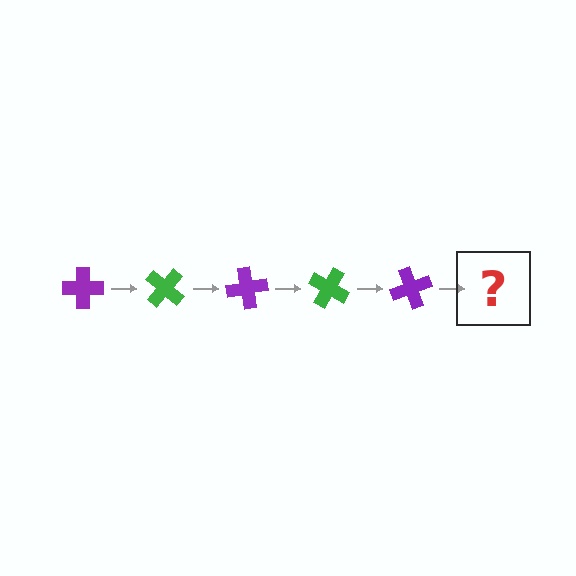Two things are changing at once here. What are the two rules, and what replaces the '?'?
The two rules are that it rotates 40 degrees each step and the color cycles through purple and green. The '?' should be a green cross, rotated 200 degrees from the start.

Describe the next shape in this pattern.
It should be a green cross, rotated 200 degrees from the start.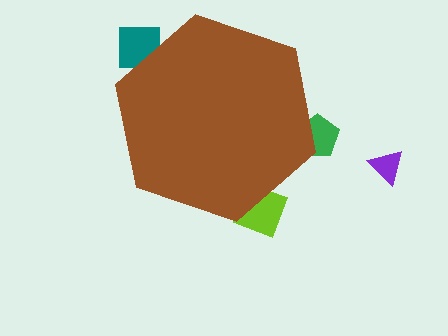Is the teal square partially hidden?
Yes, the teal square is partially hidden behind the brown hexagon.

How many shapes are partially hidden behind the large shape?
3 shapes are partially hidden.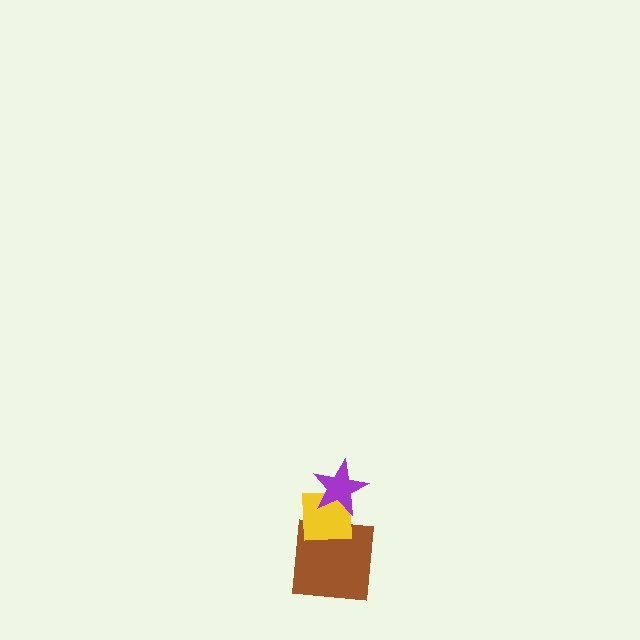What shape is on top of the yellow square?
The purple star is on top of the yellow square.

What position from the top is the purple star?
The purple star is 1st from the top.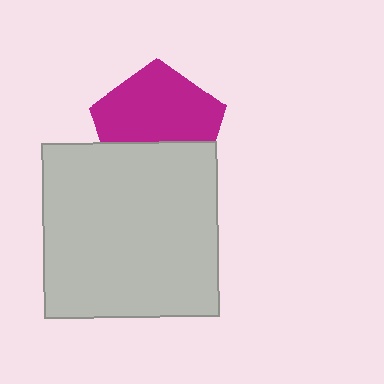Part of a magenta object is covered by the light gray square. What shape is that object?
It is a pentagon.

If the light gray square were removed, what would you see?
You would see the complete magenta pentagon.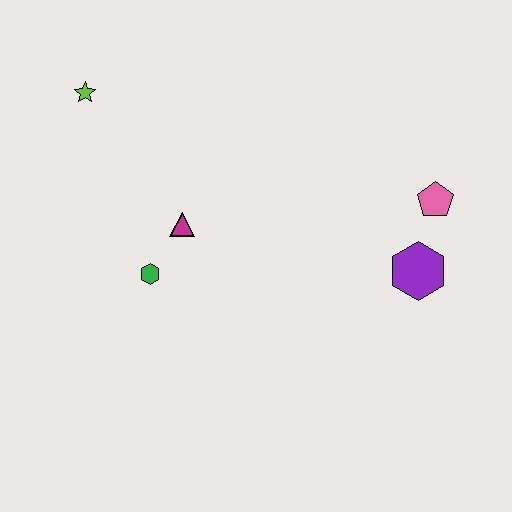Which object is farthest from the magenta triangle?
The pink pentagon is farthest from the magenta triangle.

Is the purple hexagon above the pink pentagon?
No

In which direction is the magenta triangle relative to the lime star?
The magenta triangle is below the lime star.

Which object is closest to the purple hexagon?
The pink pentagon is closest to the purple hexagon.